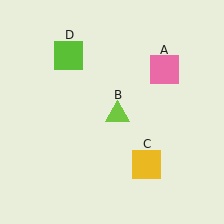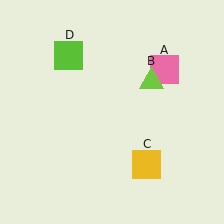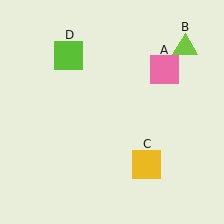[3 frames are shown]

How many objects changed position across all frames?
1 object changed position: lime triangle (object B).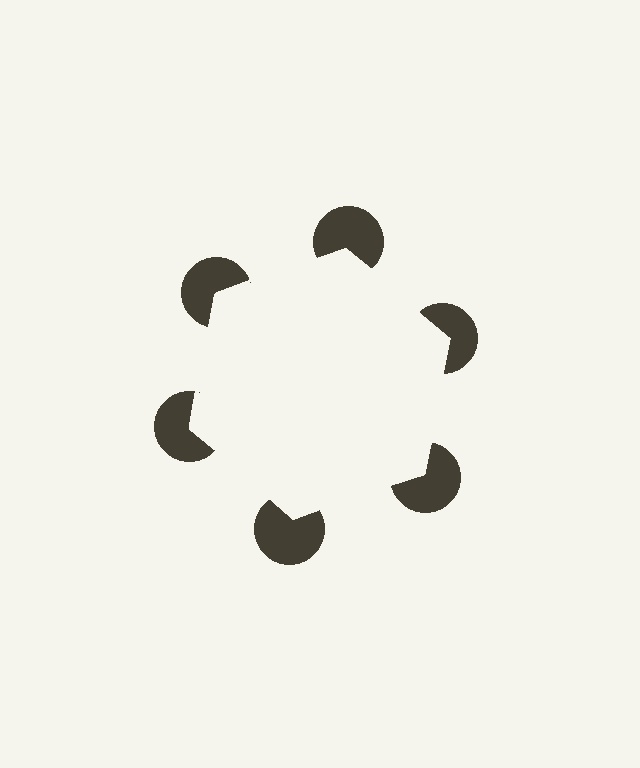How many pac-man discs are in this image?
There are 6 — one at each vertex of the illusory hexagon.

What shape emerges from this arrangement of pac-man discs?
An illusory hexagon — its edges are inferred from the aligned wedge cuts in the pac-man discs, not physically drawn.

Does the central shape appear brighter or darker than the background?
It typically appears slightly brighter than the background, even though no actual brightness change is drawn.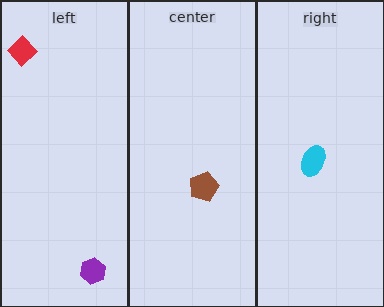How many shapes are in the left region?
2.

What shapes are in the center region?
The brown pentagon.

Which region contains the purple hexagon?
The left region.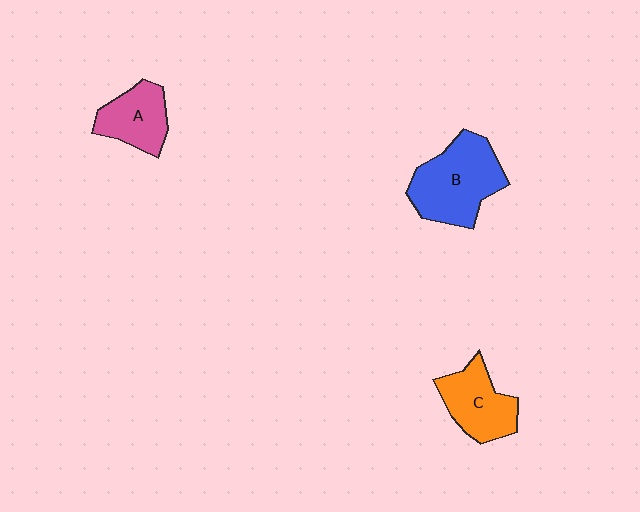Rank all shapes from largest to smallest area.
From largest to smallest: B (blue), C (orange), A (pink).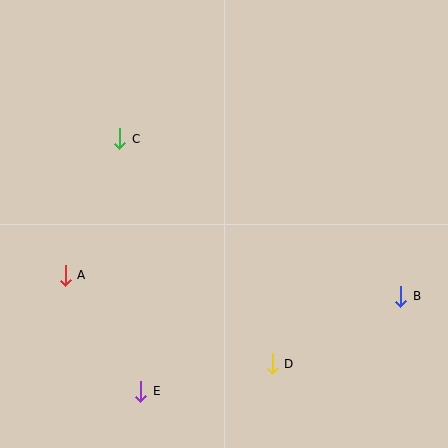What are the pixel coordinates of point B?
Point B is at (401, 296).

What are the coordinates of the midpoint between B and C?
The midpoint between B and C is at (260, 217).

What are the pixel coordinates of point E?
Point E is at (141, 391).